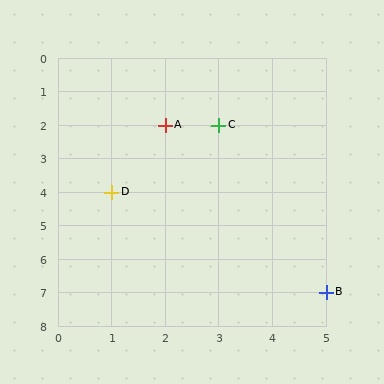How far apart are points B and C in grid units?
Points B and C are 2 columns and 5 rows apart (about 5.4 grid units diagonally).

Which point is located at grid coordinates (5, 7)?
Point B is at (5, 7).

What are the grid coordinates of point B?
Point B is at grid coordinates (5, 7).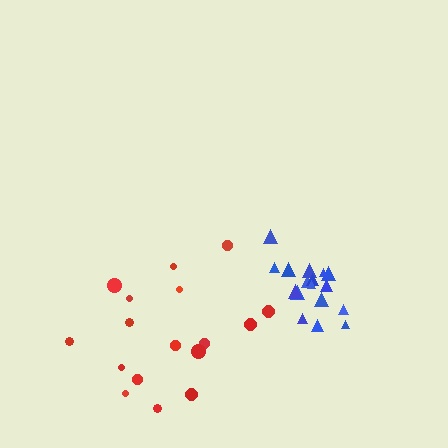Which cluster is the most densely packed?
Blue.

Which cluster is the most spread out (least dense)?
Red.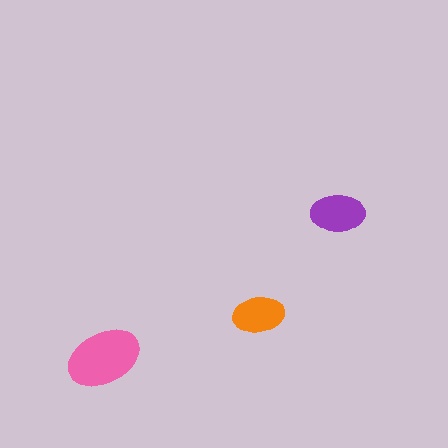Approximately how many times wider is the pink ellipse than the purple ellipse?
About 1.5 times wider.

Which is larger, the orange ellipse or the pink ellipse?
The pink one.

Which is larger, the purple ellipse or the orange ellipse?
The purple one.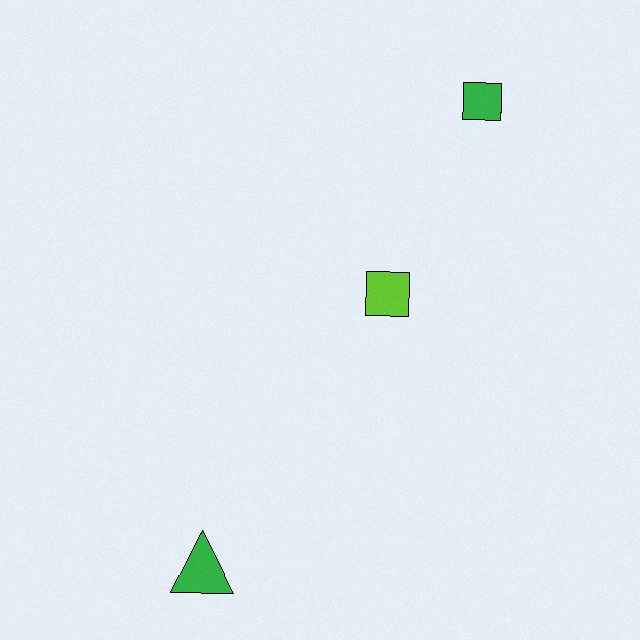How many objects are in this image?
There are 3 objects.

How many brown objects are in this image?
There are no brown objects.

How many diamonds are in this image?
There are no diamonds.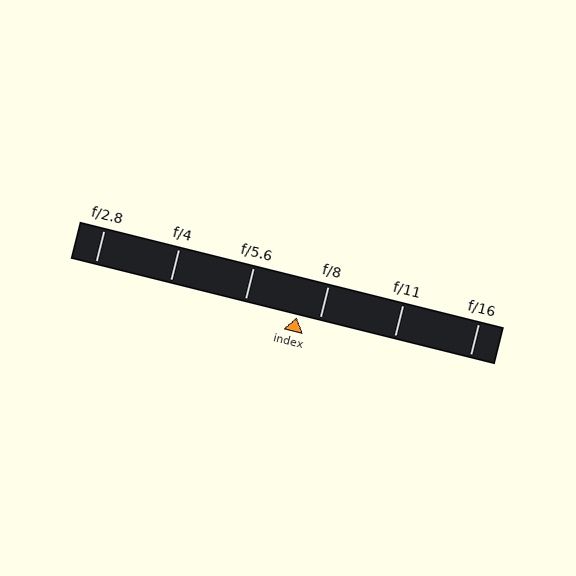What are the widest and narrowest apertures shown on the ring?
The widest aperture shown is f/2.8 and the narrowest is f/16.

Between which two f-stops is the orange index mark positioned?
The index mark is between f/5.6 and f/8.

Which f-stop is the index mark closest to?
The index mark is closest to f/8.